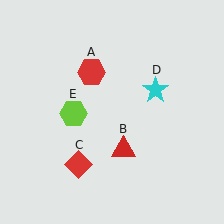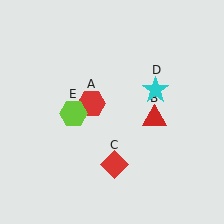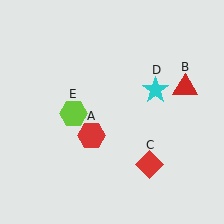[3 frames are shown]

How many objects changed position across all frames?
3 objects changed position: red hexagon (object A), red triangle (object B), red diamond (object C).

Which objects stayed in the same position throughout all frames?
Cyan star (object D) and lime hexagon (object E) remained stationary.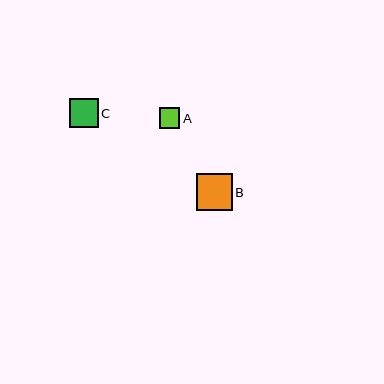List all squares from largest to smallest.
From largest to smallest: B, C, A.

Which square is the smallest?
Square A is the smallest with a size of approximately 21 pixels.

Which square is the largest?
Square B is the largest with a size of approximately 36 pixels.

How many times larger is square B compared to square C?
Square B is approximately 1.3 times the size of square C.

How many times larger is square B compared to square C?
Square B is approximately 1.3 times the size of square C.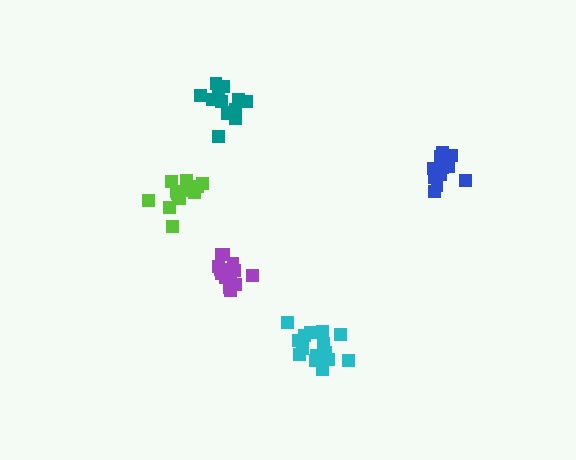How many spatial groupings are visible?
There are 5 spatial groupings.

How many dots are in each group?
Group 1: 12 dots, Group 2: 15 dots, Group 3: 15 dots, Group 4: 13 dots, Group 5: 13 dots (68 total).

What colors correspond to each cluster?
The clusters are colored: blue, cyan, lime, purple, teal.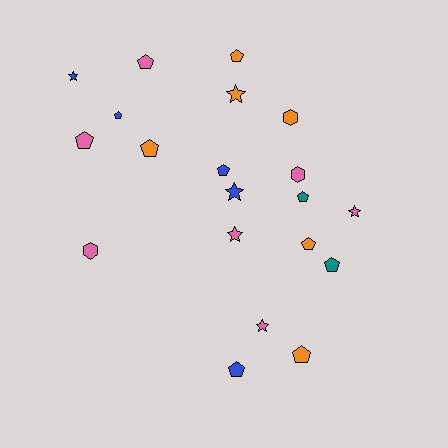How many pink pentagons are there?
There are 2 pink pentagons.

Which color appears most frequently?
Pink, with 7 objects.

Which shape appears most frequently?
Pentagon, with 11 objects.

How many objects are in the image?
There are 20 objects.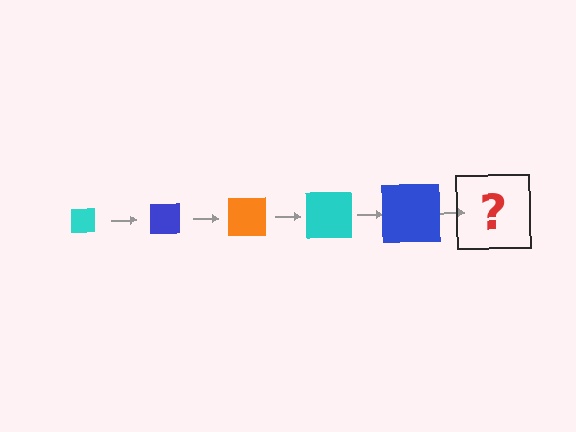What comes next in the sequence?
The next element should be an orange square, larger than the previous one.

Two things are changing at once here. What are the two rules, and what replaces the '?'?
The two rules are that the square grows larger each step and the color cycles through cyan, blue, and orange. The '?' should be an orange square, larger than the previous one.